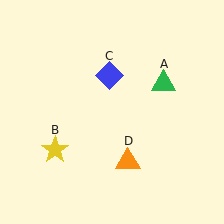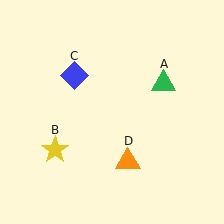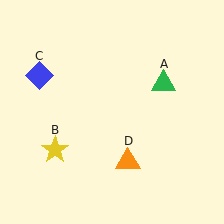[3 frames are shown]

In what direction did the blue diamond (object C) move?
The blue diamond (object C) moved left.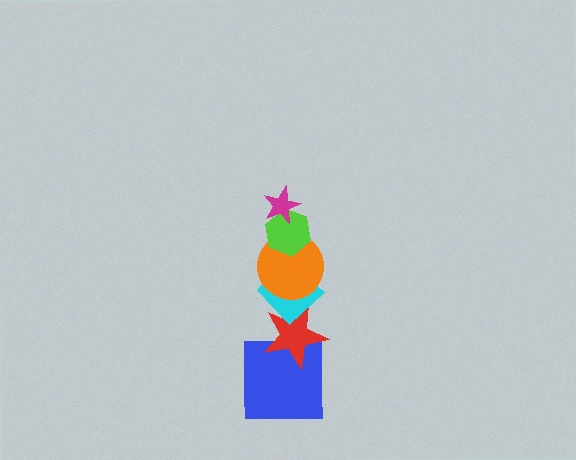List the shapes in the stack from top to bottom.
From top to bottom: the magenta star, the lime hexagon, the orange circle, the cyan diamond, the red star, the blue square.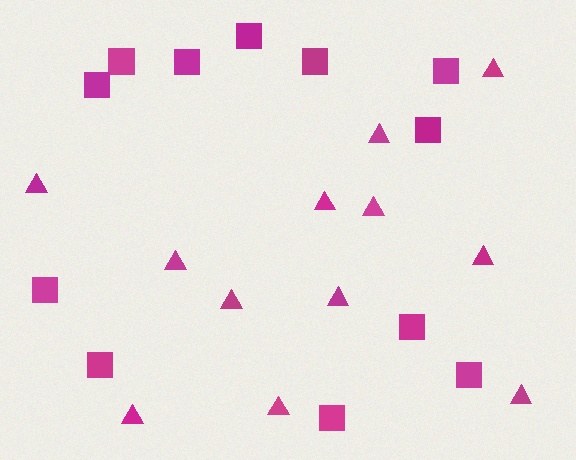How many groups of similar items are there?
There are 2 groups: one group of triangles (12) and one group of squares (12).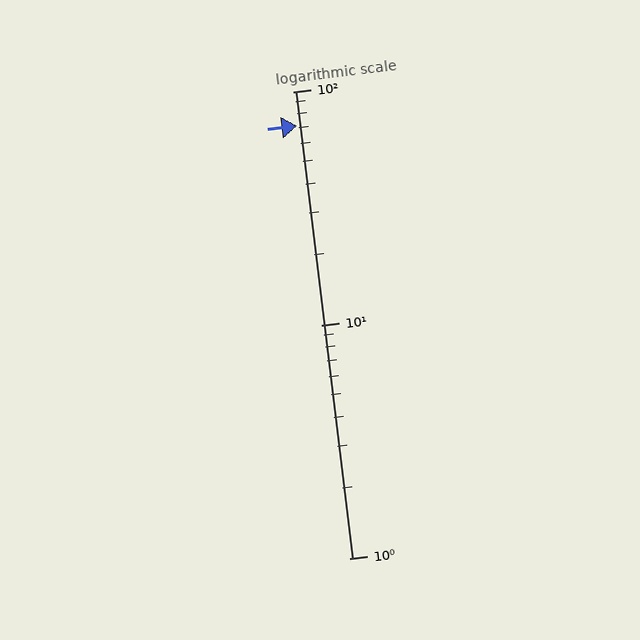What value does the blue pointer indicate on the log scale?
The pointer indicates approximately 71.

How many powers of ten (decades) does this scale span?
The scale spans 2 decades, from 1 to 100.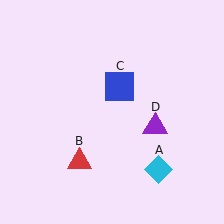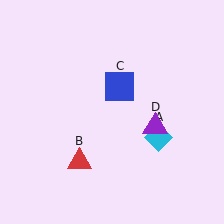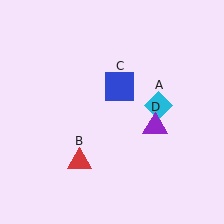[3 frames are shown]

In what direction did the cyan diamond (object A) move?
The cyan diamond (object A) moved up.